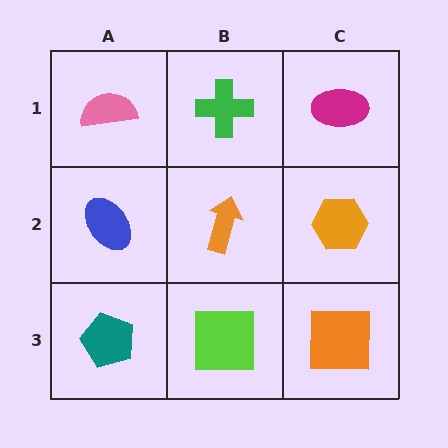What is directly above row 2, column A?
A pink semicircle.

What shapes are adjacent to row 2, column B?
A green cross (row 1, column B), a lime square (row 3, column B), a blue ellipse (row 2, column A), an orange hexagon (row 2, column C).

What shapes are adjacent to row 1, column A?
A blue ellipse (row 2, column A), a green cross (row 1, column B).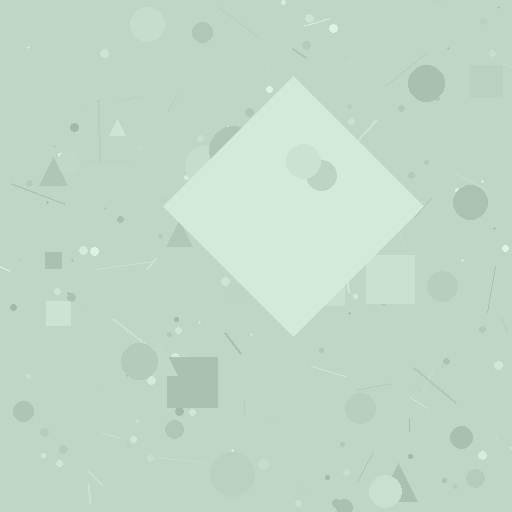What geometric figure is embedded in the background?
A diamond is embedded in the background.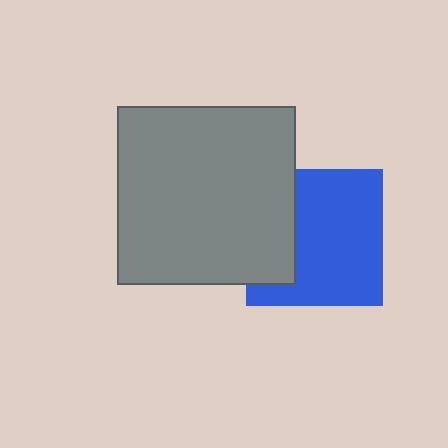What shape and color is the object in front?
The object in front is a gray square.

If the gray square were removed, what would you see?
You would see the complete blue square.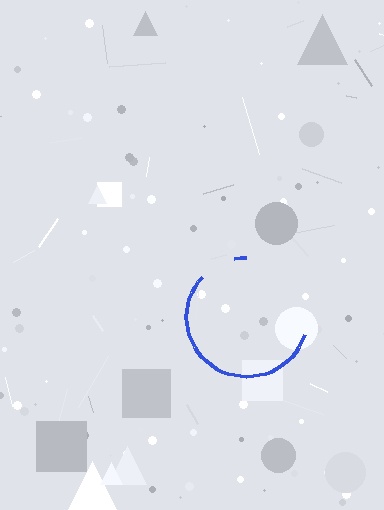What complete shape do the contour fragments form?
The contour fragments form a circle.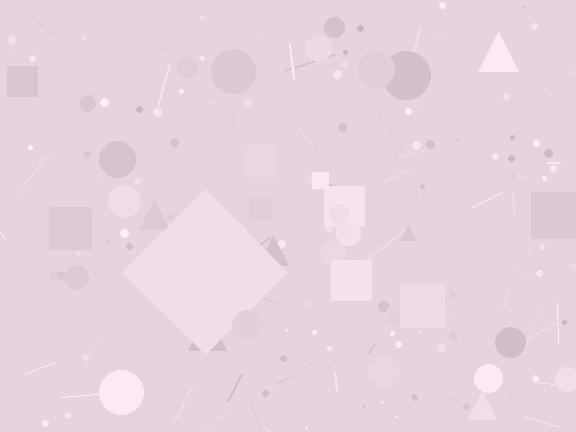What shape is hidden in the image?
A diamond is hidden in the image.